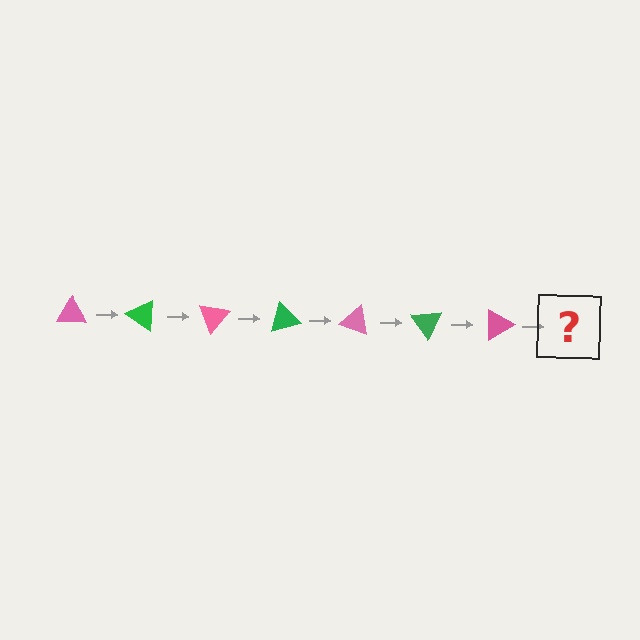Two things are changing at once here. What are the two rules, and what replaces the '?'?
The two rules are that it rotates 35 degrees each step and the color cycles through pink and green. The '?' should be a green triangle, rotated 245 degrees from the start.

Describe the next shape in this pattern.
It should be a green triangle, rotated 245 degrees from the start.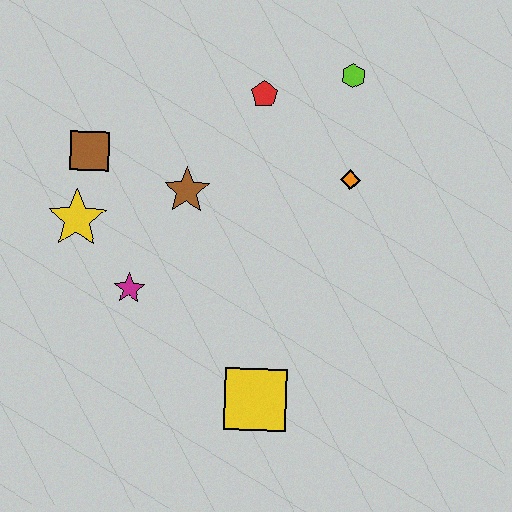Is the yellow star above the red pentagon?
No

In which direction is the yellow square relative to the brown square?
The yellow square is below the brown square.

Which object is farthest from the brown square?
The yellow square is farthest from the brown square.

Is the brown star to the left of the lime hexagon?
Yes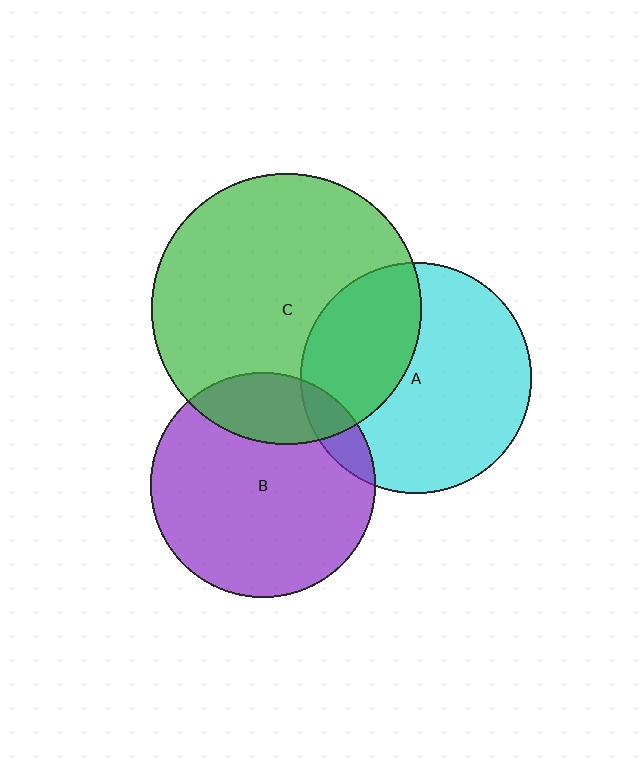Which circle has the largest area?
Circle C (green).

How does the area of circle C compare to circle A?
Approximately 1.4 times.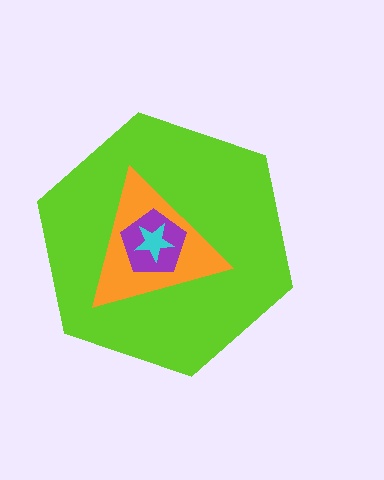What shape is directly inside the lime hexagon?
The orange triangle.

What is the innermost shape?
The cyan star.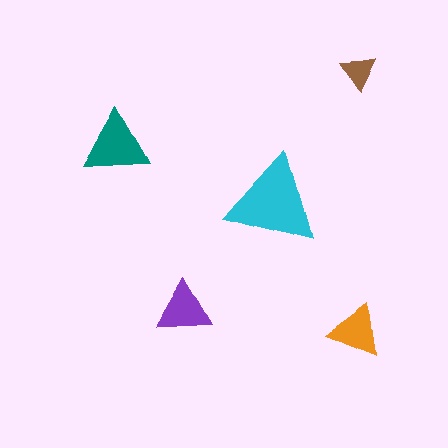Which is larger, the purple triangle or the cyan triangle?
The cyan one.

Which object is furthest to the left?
The teal triangle is leftmost.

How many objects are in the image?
There are 5 objects in the image.